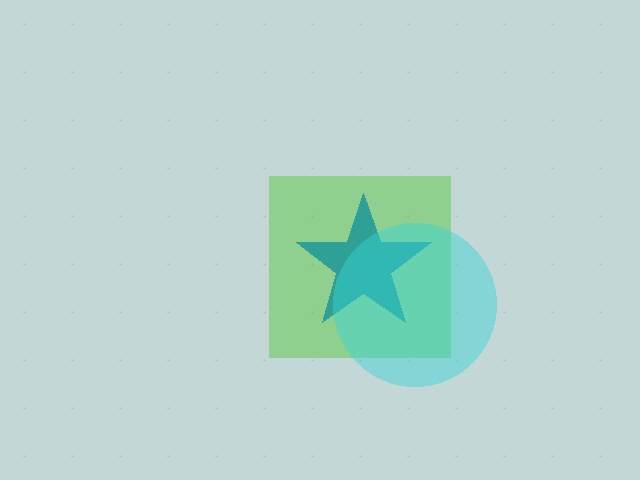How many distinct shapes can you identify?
There are 3 distinct shapes: a lime square, a teal star, a cyan circle.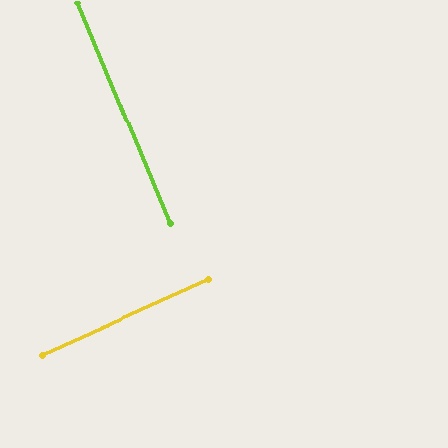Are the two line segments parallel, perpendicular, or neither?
Perpendicular — they meet at approximately 88°.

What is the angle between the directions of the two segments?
Approximately 88 degrees.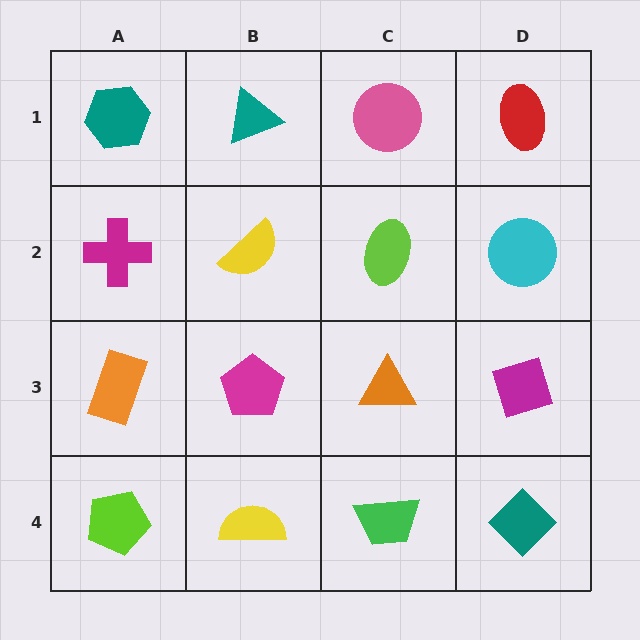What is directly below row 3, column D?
A teal diamond.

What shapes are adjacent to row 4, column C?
An orange triangle (row 3, column C), a yellow semicircle (row 4, column B), a teal diamond (row 4, column D).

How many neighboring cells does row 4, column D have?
2.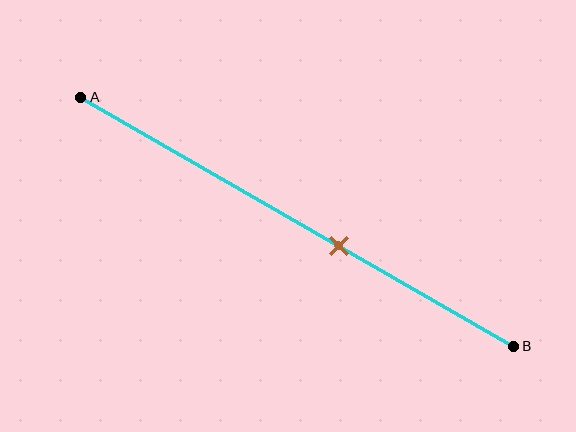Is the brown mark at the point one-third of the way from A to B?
No, the mark is at about 60% from A, not at the 33% one-third point.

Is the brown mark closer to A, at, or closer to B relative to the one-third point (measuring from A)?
The brown mark is closer to point B than the one-third point of segment AB.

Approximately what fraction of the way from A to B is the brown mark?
The brown mark is approximately 60% of the way from A to B.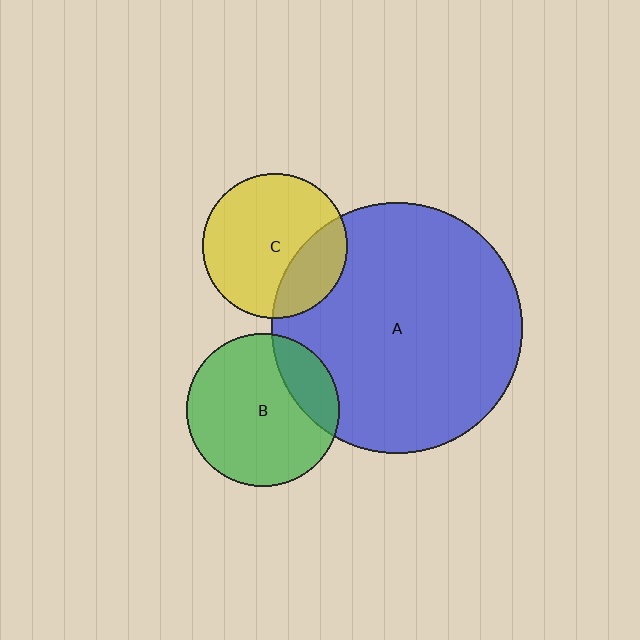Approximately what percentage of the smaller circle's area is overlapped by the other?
Approximately 20%.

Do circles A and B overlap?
Yes.